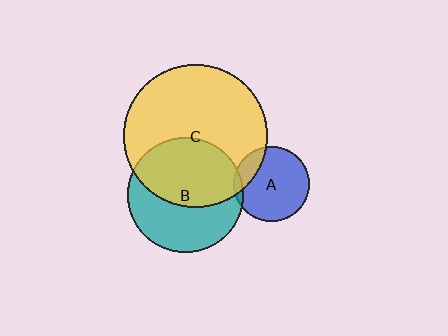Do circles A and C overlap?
Yes.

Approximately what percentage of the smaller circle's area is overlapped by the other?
Approximately 15%.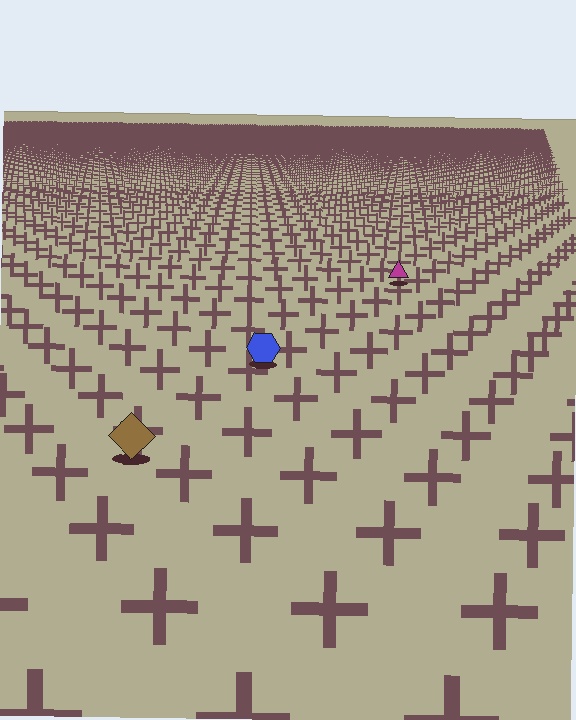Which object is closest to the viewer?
The brown diamond is closest. The texture marks near it are larger and more spread out.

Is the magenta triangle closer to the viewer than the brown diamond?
No. The brown diamond is closer — you can tell from the texture gradient: the ground texture is coarser near it.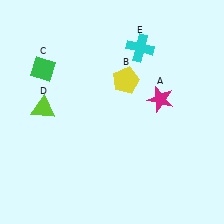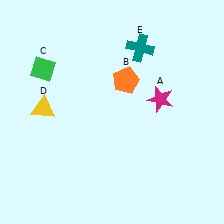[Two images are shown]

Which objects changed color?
B changed from yellow to orange. D changed from lime to yellow. E changed from cyan to teal.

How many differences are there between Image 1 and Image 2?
There are 3 differences between the two images.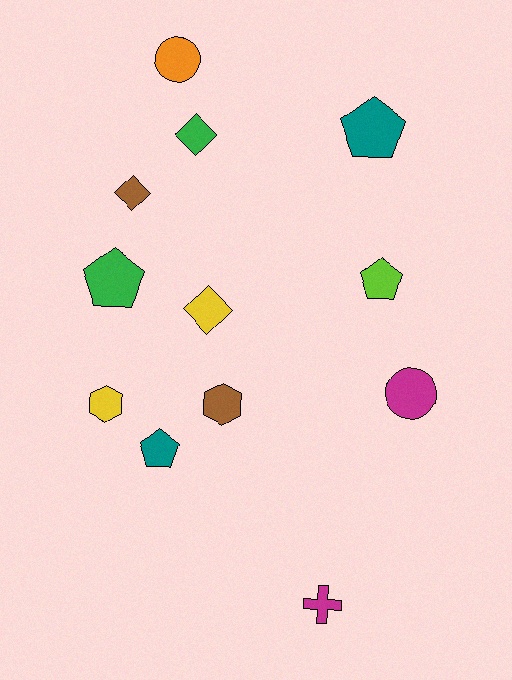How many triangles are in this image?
There are no triangles.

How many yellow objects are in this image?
There are 2 yellow objects.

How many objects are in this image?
There are 12 objects.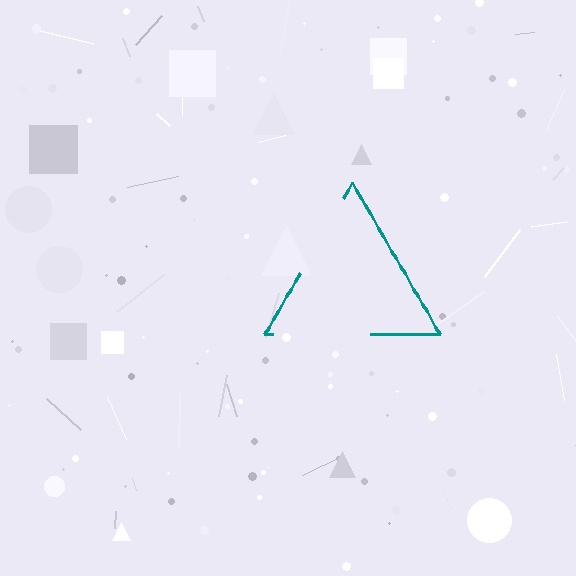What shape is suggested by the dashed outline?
The dashed outline suggests a triangle.